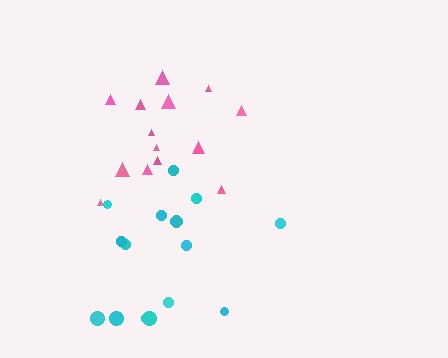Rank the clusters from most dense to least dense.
pink, cyan.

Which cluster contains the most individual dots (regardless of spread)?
Cyan (15).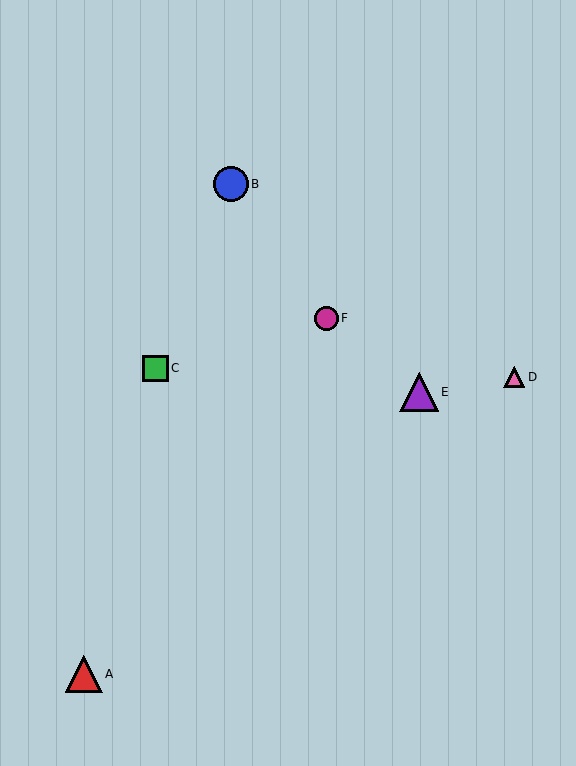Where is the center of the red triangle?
The center of the red triangle is at (84, 674).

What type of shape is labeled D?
Shape D is a pink triangle.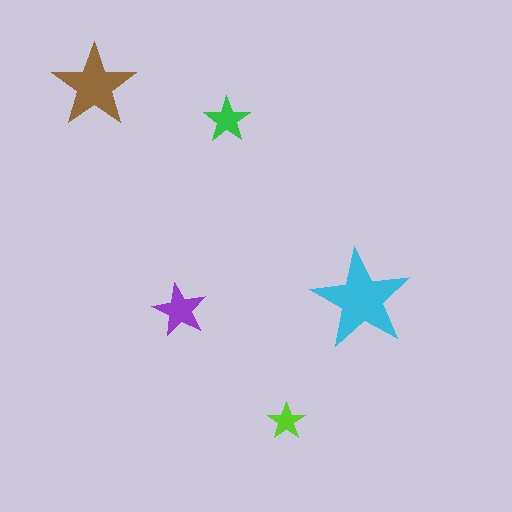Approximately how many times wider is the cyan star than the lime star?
About 2.5 times wider.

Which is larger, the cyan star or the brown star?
The cyan one.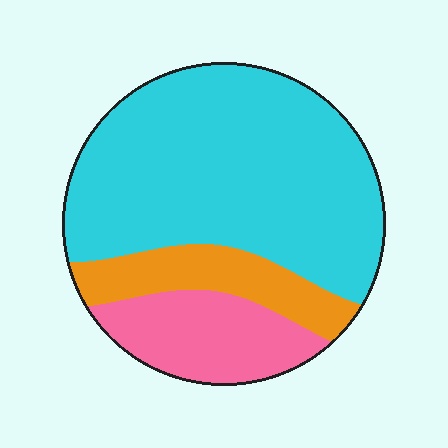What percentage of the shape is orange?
Orange takes up about one sixth (1/6) of the shape.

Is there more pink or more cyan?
Cyan.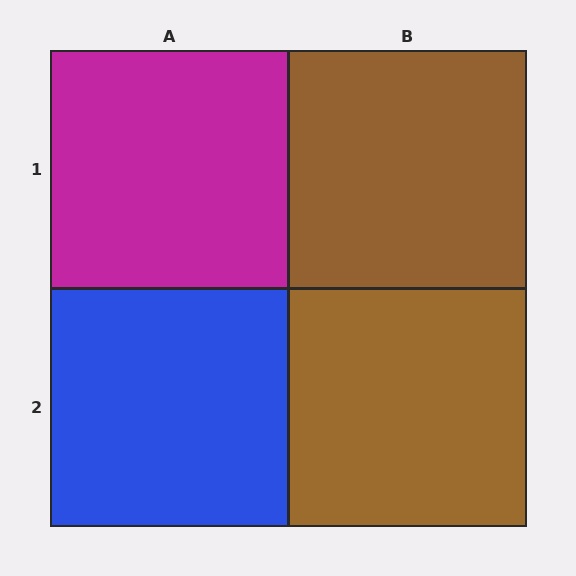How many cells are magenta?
1 cell is magenta.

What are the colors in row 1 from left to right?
Magenta, brown.